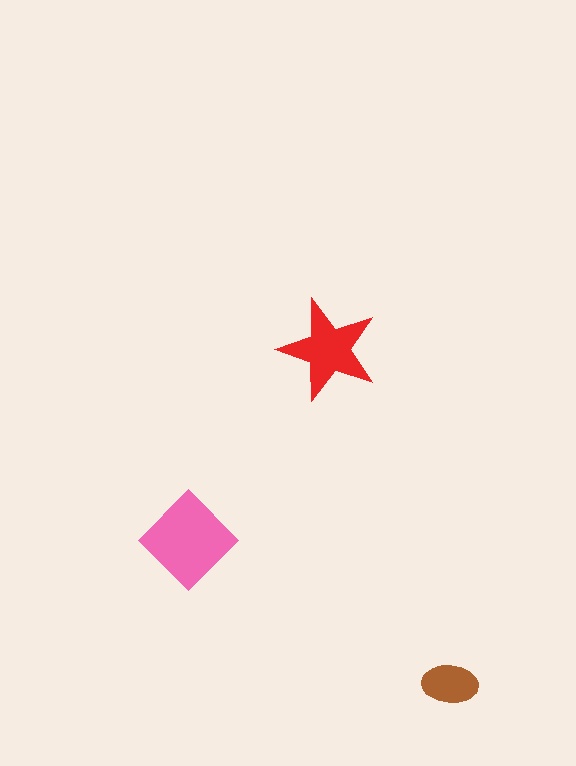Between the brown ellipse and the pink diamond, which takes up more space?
The pink diamond.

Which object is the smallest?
The brown ellipse.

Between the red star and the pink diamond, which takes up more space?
The pink diamond.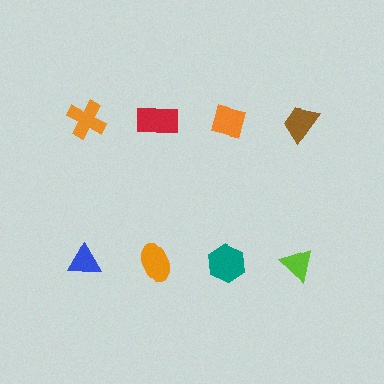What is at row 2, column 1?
A blue triangle.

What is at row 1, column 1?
An orange cross.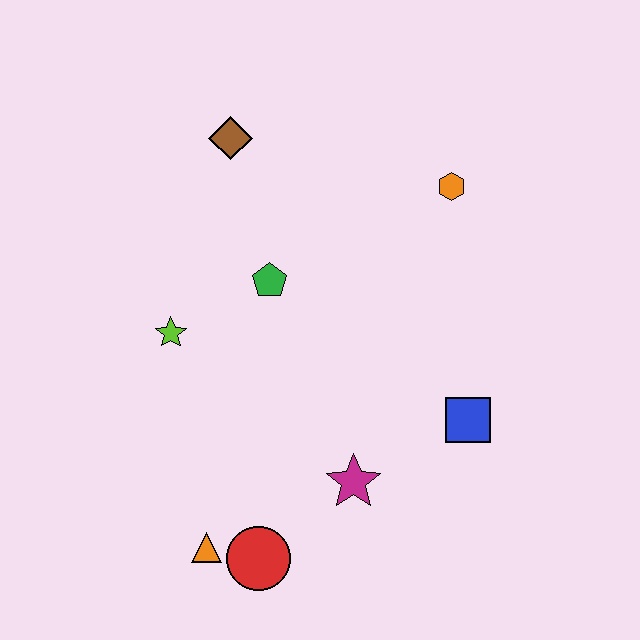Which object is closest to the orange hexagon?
The green pentagon is closest to the orange hexagon.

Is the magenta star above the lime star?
No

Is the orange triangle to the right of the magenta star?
No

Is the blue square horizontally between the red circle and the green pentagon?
No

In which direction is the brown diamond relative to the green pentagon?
The brown diamond is above the green pentagon.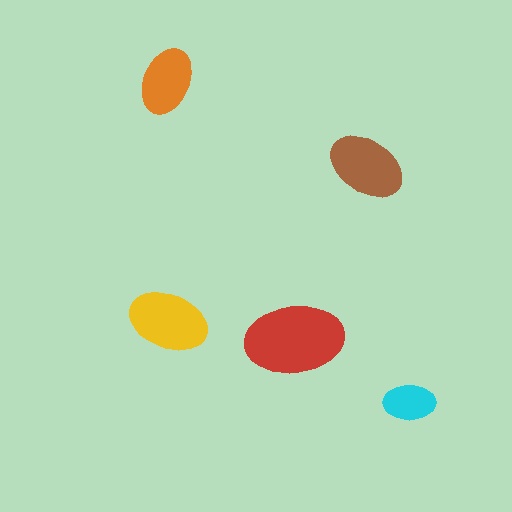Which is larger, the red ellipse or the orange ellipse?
The red one.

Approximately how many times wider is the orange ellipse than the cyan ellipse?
About 1.5 times wider.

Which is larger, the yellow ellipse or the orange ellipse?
The yellow one.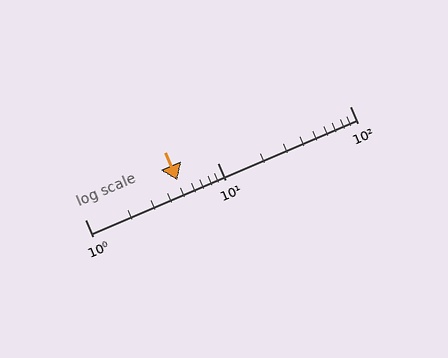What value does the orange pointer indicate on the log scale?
The pointer indicates approximately 5.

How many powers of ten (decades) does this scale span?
The scale spans 2 decades, from 1 to 100.